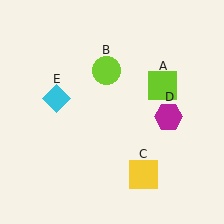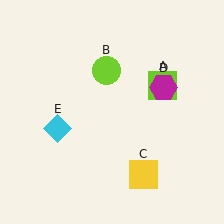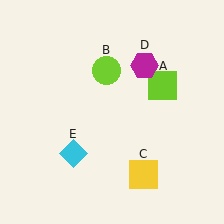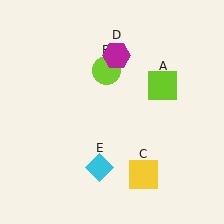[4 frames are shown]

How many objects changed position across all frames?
2 objects changed position: magenta hexagon (object D), cyan diamond (object E).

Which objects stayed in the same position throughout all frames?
Lime square (object A) and lime circle (object B) and yellow square (object C) remained stationary.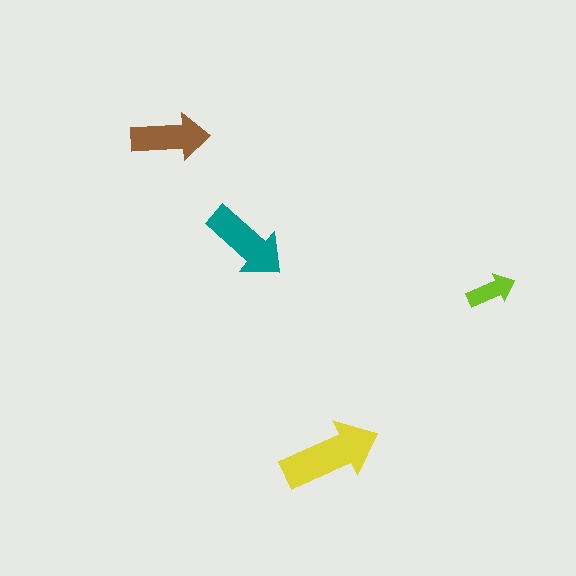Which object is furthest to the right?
The lime arrow is rightmost.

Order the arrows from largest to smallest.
the yellow one, the teal one, the brown one, the lime one.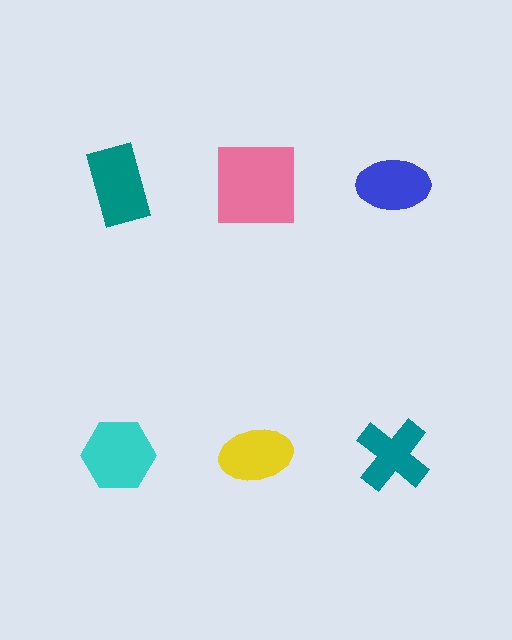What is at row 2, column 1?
A cyan hexagon.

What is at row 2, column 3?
A teal cross.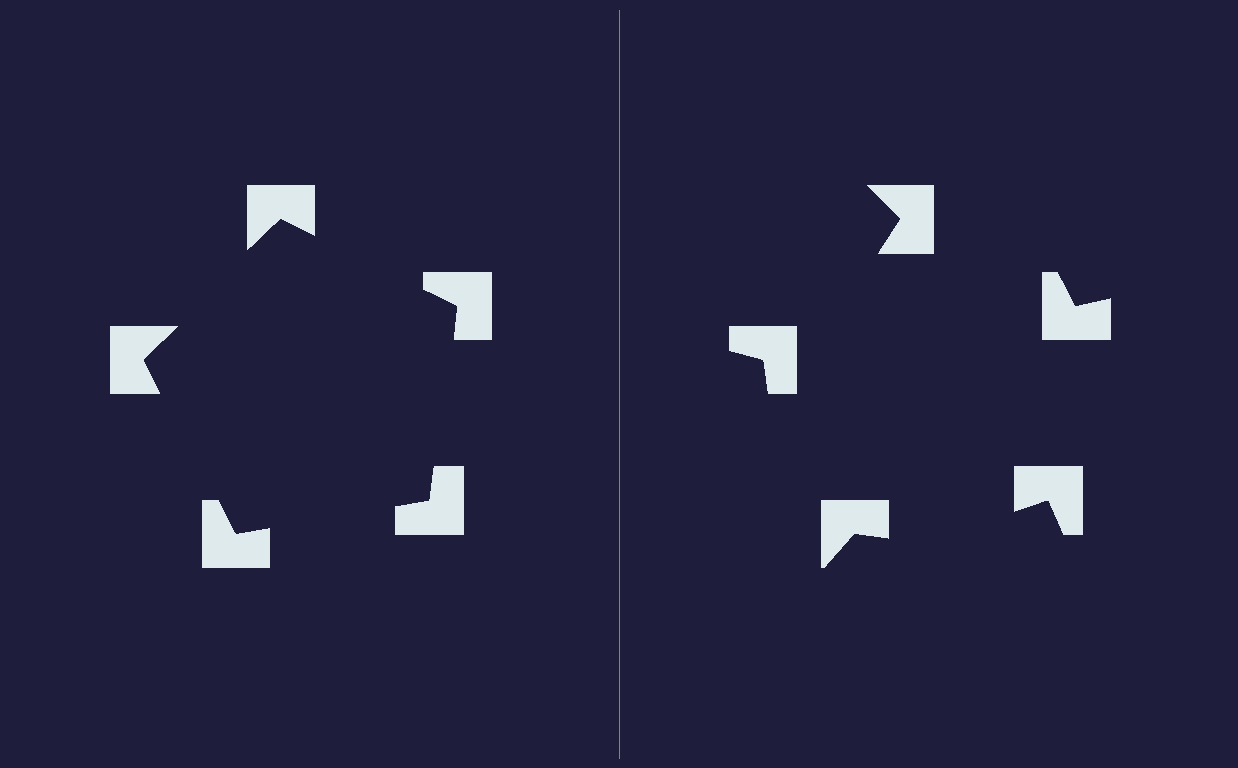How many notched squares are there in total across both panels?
10 — 5 on each side.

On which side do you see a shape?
An illusory pentagon appears on the left side. On the right side the wedge cuts are rotated, so no coherent shape forms.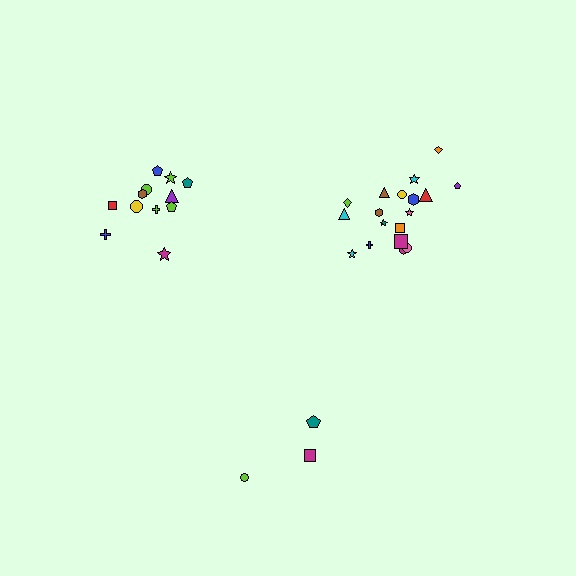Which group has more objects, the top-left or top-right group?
The top-right group.